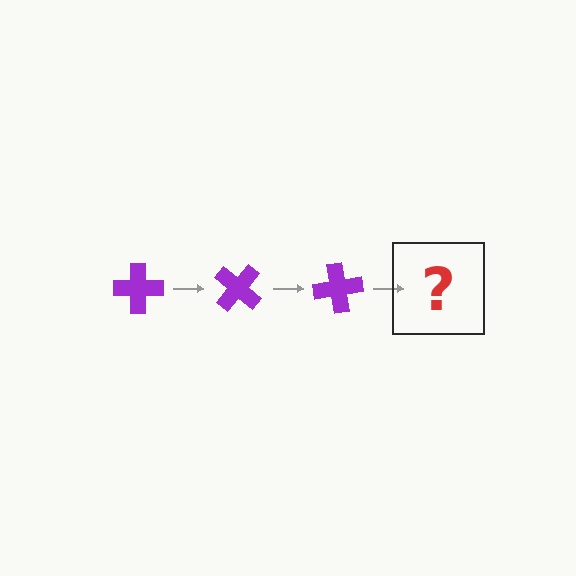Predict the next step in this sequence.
The next step is a purple cross rotated 120 degrees.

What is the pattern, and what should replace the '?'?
The pattern is that the cross rotates 40 degrees each step. The '?' should be a purple cross rotated 120 degrees.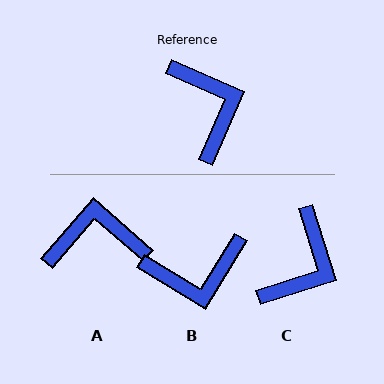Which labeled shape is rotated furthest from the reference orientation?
B, about 97 degrees away.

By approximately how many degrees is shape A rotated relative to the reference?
Approximately 73 degrees counter-clockwise.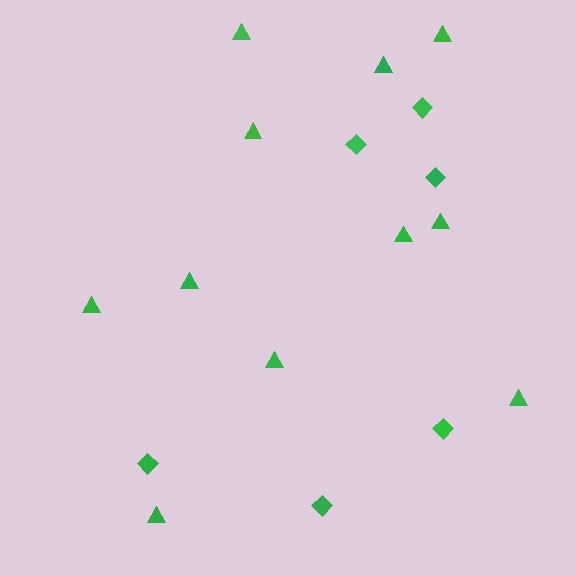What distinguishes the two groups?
There are 2 groups: one group of triangles (11) and one group of diamonds (6).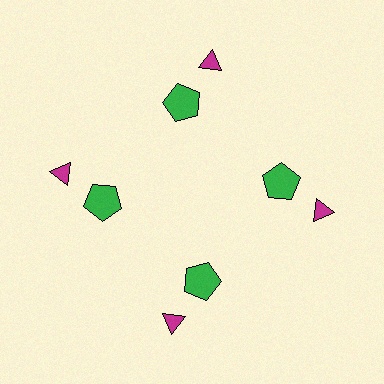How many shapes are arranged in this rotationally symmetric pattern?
There are 8 shapes, arranged in 4 groups of 2.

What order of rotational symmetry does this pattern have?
This pattern has 4-fold rotational symmetry.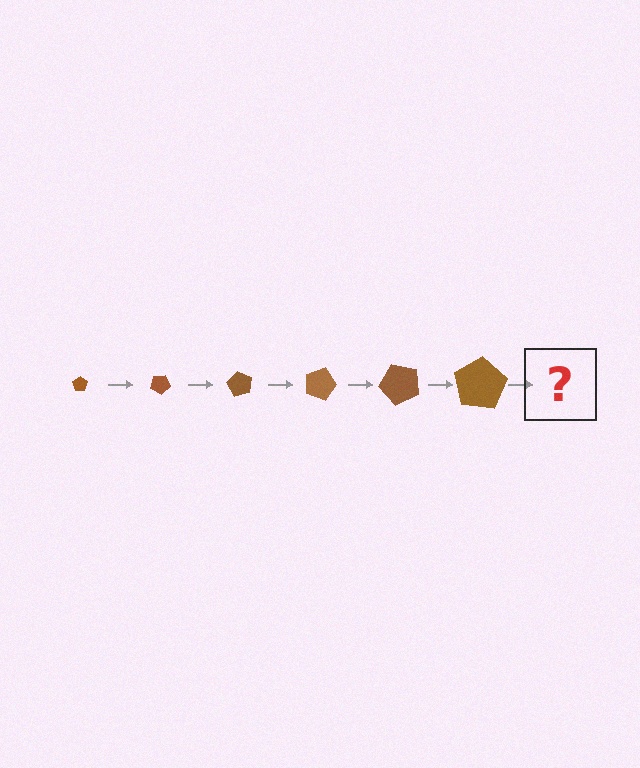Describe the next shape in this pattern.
It should be a pentagon, larger than the previous one and rotated 180 degrees from the start.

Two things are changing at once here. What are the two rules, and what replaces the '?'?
The two rules are that the pentagon grows larger each step and it rotates 30 degrees each step. The '?' should be a pentagon, larger than the previous one and rotated 180 degrees from the start.